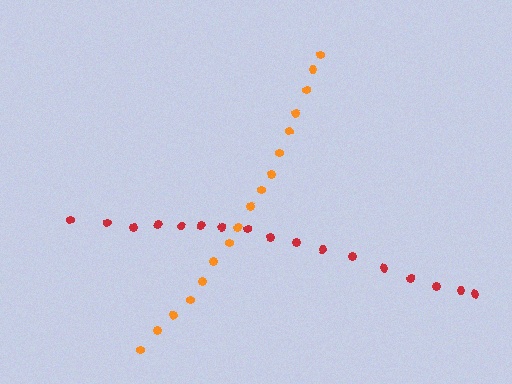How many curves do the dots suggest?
There are 2 distinct paths.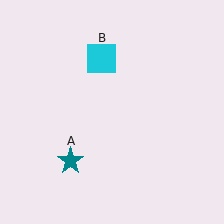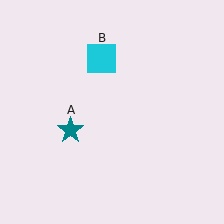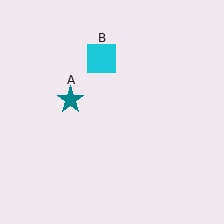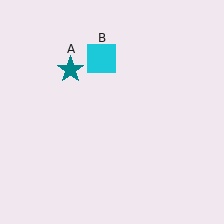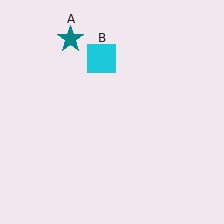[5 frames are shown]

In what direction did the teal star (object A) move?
The teal star (object A) moved up.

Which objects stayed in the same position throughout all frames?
Cyan square (object B) remained stationary.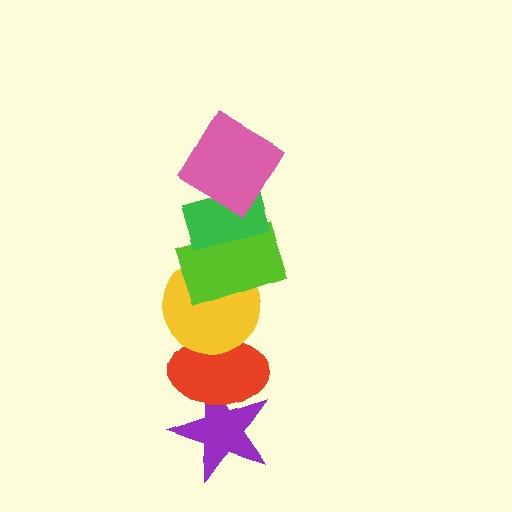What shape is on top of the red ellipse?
The yellow circle is on top of the red ellipse.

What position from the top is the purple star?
The purple star is 6th from the top.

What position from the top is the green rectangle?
The green rectangle is 2nd from the top.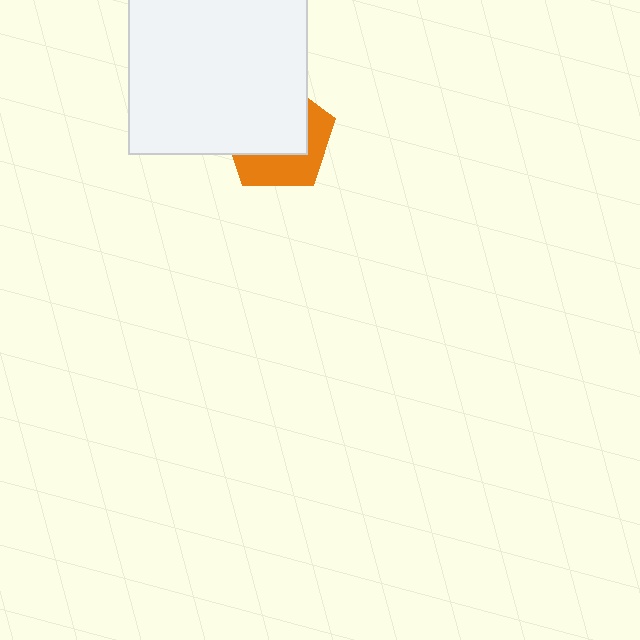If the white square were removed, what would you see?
You would see the complete orange pentagon.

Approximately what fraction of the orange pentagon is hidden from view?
Roughly 59% of the orange pentagon is hidden behind the white square.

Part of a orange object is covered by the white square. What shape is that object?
It is a pentagon.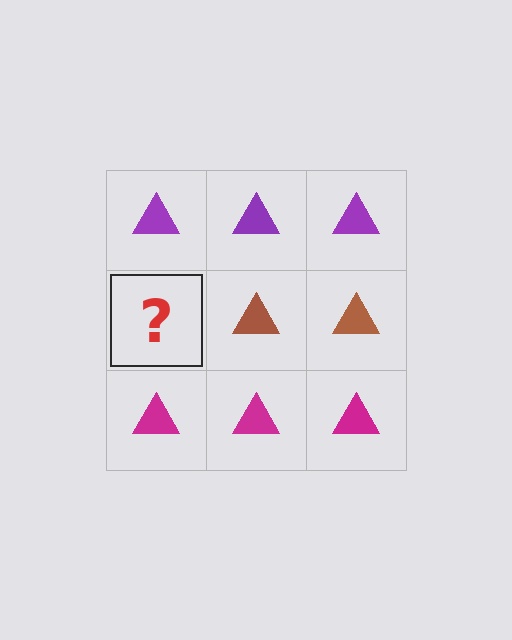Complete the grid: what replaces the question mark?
The question mark should be replaced with a brown triangle.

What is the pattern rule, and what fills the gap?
The rule is that each row has a consistent color. The gap should be filled with a brown triangle.